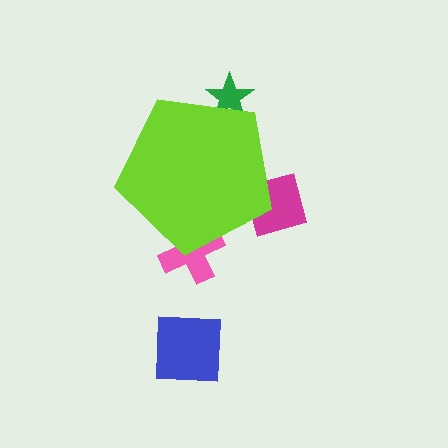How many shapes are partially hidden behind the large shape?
3 shapes are partially hidden.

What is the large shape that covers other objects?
A lime pentagon.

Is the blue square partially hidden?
No, the blue square is fully visible.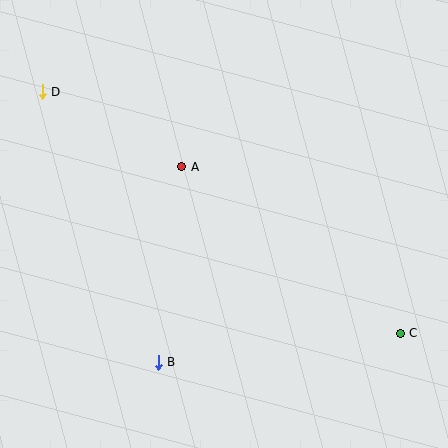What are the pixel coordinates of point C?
Point C is at (400, 333).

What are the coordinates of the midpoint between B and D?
The midpoint between B and D is at (100, 227).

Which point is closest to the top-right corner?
Point A is closest to the top-right corner.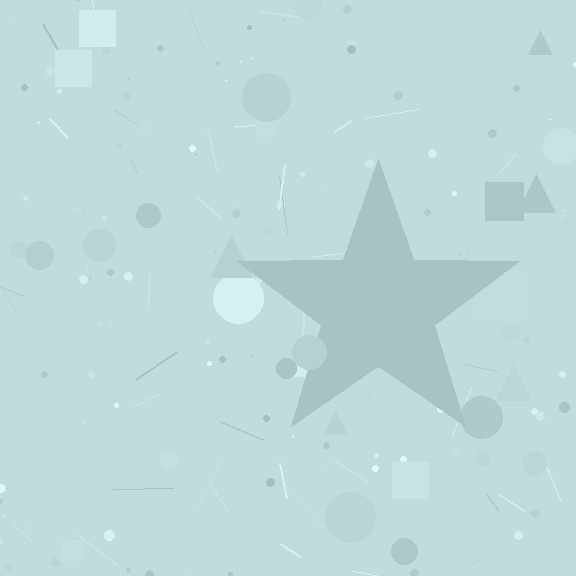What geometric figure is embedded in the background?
A star is embedded in the background.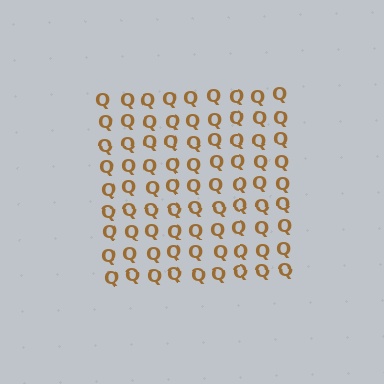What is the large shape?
The large shape is a square.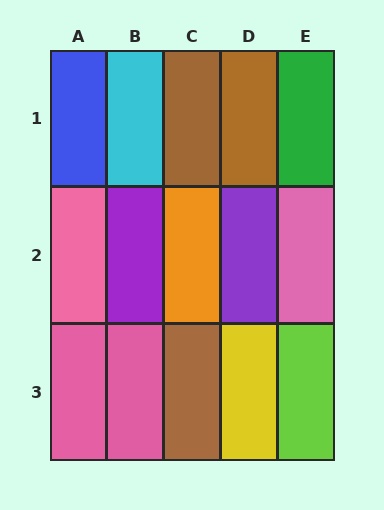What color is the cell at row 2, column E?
Pink.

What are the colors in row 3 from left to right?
Pink, pink, brown, yellow, lime.